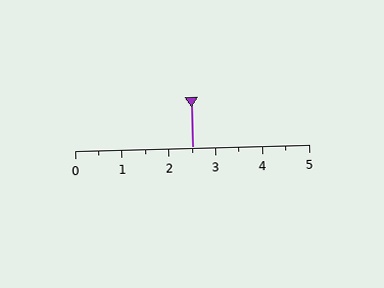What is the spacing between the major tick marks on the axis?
The major ticks are spaced 1 apart.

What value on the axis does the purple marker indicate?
The marker indicates approximately 2.5.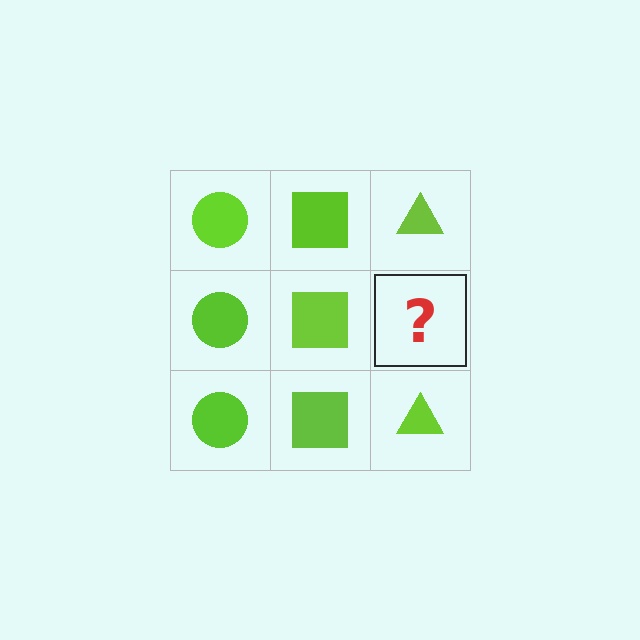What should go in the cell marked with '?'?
The missing cell should contain a lime triangle.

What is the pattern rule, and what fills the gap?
The rule is that each column has a consistent shape. The gap should be filled with a lime triangle.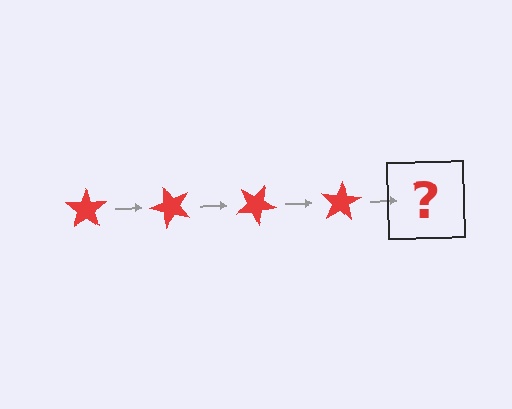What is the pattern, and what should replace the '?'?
The pattern is that the star rotates 50 degrees each step. The '?' should be a red star rotated 200 degrees.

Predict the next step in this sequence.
The next step is a red star rotated 200 degrees.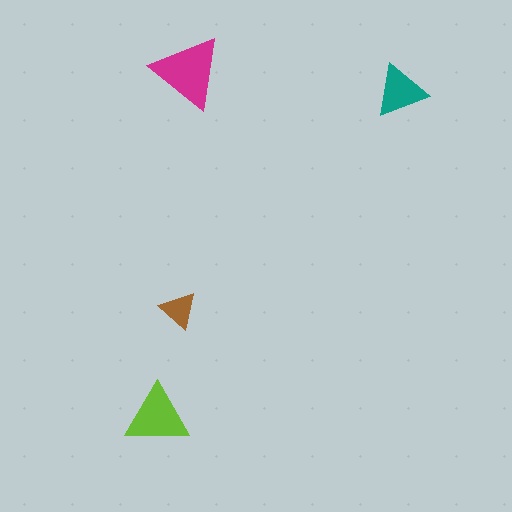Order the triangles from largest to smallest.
the magenta one, the lime one, the teal one, the brown one.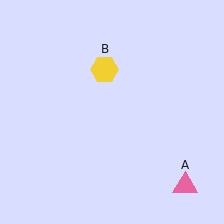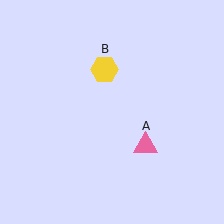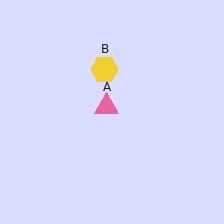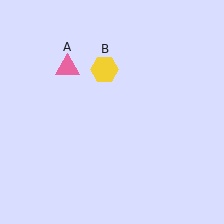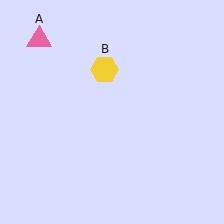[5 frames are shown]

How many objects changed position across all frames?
1 object changed position: pink triangle (object A).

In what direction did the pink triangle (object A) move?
The pink triangle (object A) moved up and to the left.